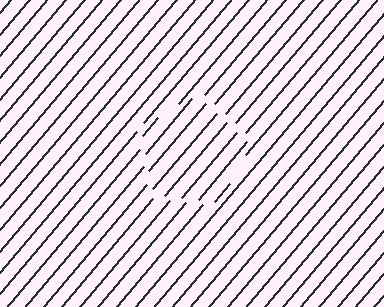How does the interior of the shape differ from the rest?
The interior of the shape contains the same grating, shifted by half a period — the contour is defined by the phase discontinuity where line-ends from the inner and outer gratings abut.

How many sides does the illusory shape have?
5 sides — the line-ends trace a pentagon.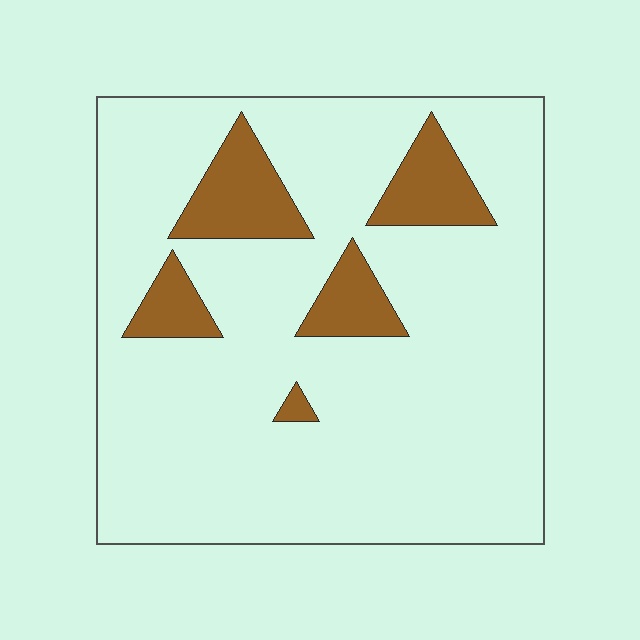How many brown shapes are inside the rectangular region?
5.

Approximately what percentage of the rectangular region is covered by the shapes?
Approximately 15%.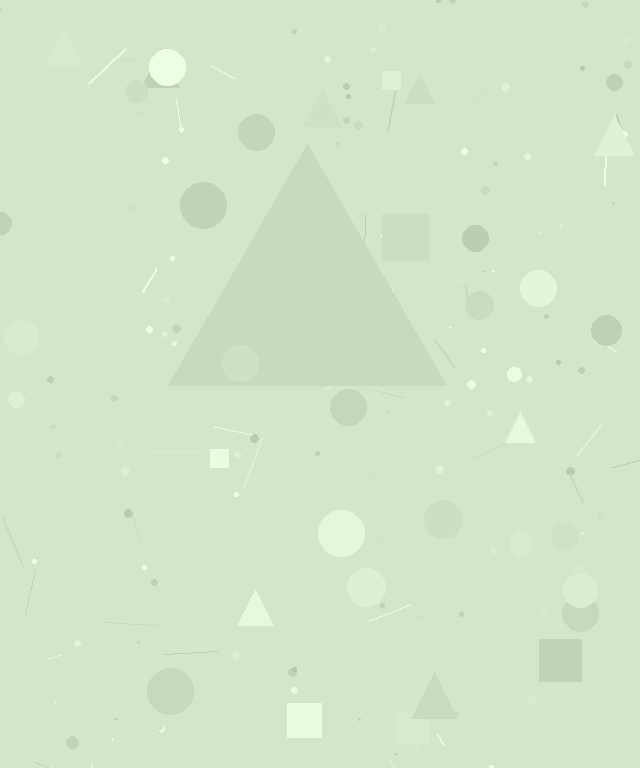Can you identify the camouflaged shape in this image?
The camouflaged shape is a triangle.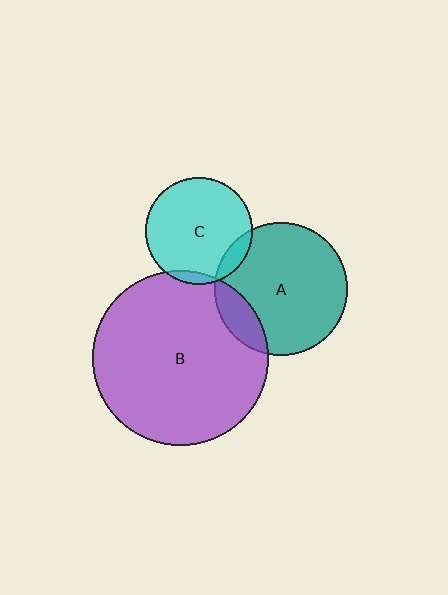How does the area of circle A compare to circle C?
Approximately 1.5 times.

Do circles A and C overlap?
Yes.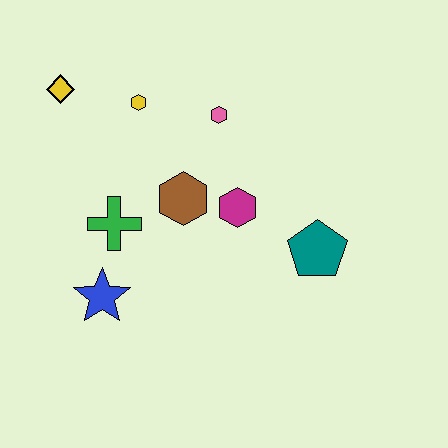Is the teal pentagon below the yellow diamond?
Yes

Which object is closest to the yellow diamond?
The yellow hexagon is closest to the yellow diamond.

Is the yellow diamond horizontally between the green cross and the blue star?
No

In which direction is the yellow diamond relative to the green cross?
The yellow diamond is above the green cross.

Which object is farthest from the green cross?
The teal pentagon is farthest from the green cross.